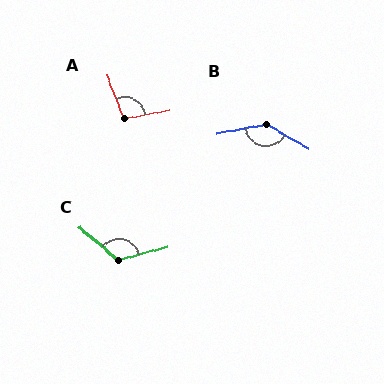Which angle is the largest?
B, at approximately 139 degrees.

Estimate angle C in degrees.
Approximately 125 degrees.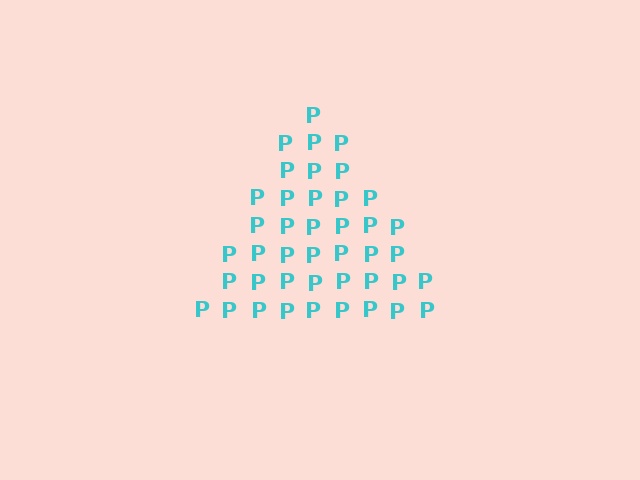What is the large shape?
The large shape is a triangle.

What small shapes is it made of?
It is made of small letter P's.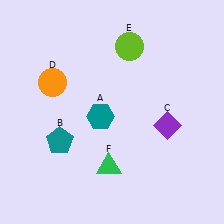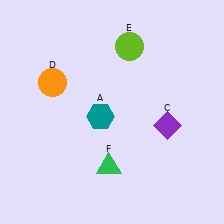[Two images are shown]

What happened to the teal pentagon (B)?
The teal pentagon (B) was removed in Image 2. It was in the bottom-left area of Image 1.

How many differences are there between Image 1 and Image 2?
There is 1 difference between the two images.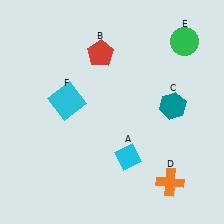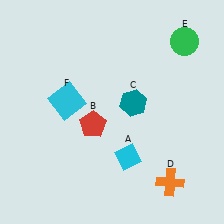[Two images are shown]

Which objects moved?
The objects that moved are: the red pentagon (B), the teal hexagon (C).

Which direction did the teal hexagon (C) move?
The teal hexagon (C) moved left.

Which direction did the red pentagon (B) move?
The red pentagon (B) moved down.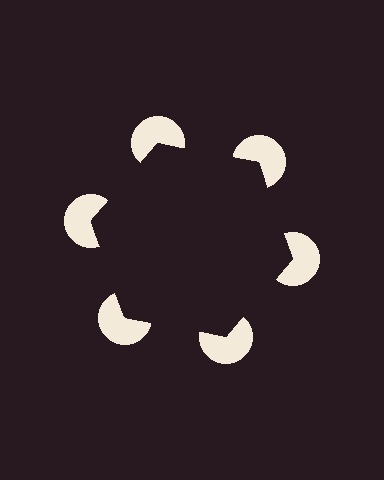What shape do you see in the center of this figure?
An illusory hexagon — its edges are inferred from the aligned wedge cuts in the pac-man discs, not physically drawn.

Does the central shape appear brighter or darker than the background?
It typically appears slightly darker than the background, even though no actual brightness change is drawn.